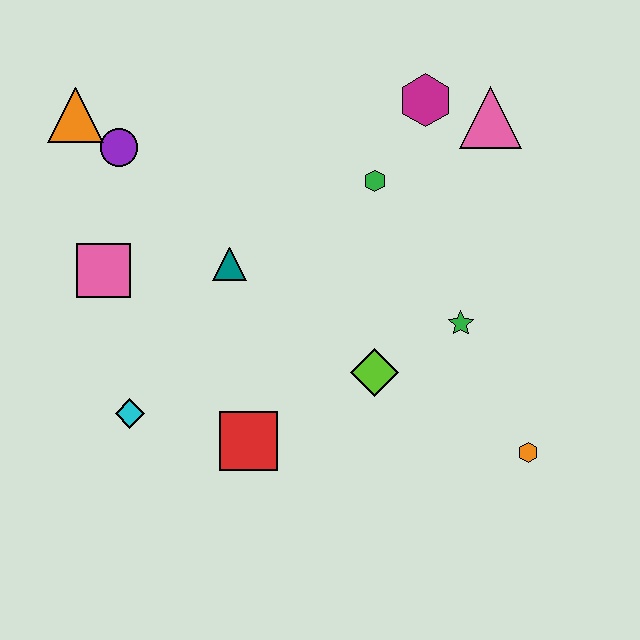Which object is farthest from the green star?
The orange triangle is farthest from the green star.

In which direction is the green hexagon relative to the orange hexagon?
The green hexagon is above the orange hexagon.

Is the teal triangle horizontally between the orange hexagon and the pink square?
Yes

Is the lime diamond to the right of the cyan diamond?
Yes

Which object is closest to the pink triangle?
The magenta hexagon is closest to the pink triangle.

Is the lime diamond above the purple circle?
No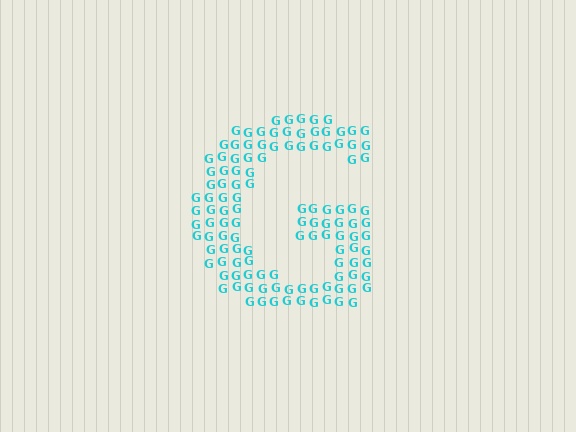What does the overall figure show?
The overall figure shows the letter G.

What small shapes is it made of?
It is made of small letter G's.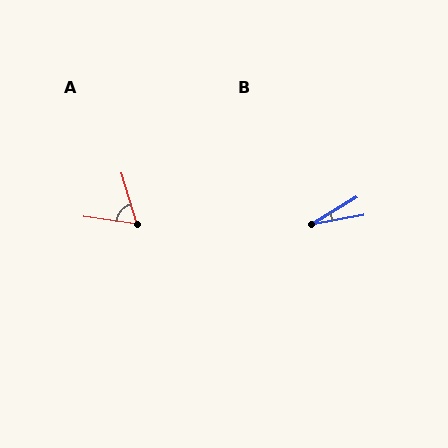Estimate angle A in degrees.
Approximately 66 degrees.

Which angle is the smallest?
B, at approximately 21 degrees.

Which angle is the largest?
A, at approximately 66 degrees.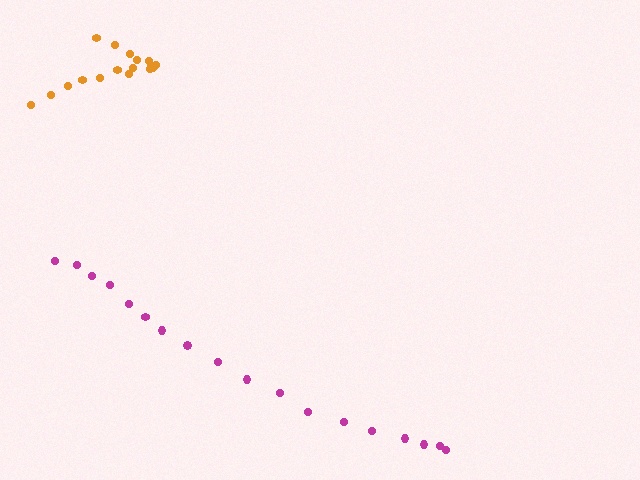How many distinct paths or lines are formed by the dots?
There are 2 distinct paths.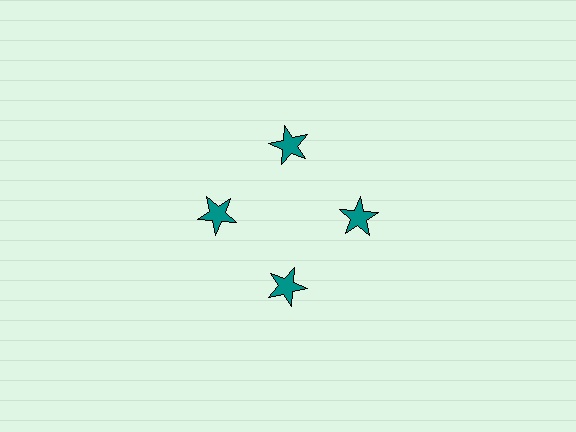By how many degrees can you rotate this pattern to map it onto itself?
The pattern maps onto itself every 90 degrees of rotation.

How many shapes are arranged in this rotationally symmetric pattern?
There are 4 shapes, arranged in 4 groups of 1.